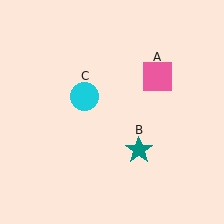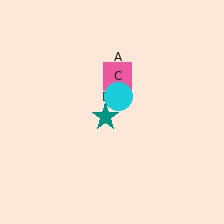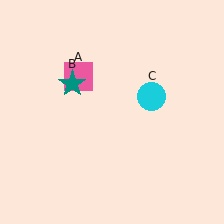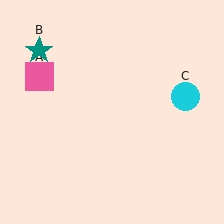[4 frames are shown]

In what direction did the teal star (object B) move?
The teal star (object B) moved up and to the left.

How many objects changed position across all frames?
3 objects changed position: pink square (object A), teal star (object B), cyan circle (object C).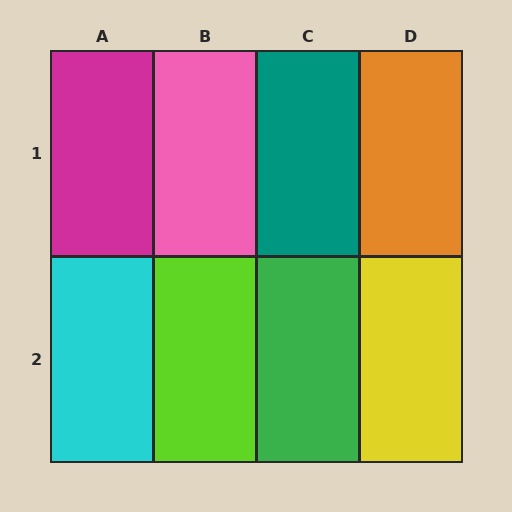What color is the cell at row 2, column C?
Green.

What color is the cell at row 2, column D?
Yellow.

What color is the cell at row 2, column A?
Cyan.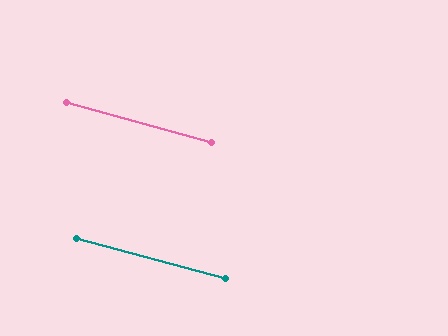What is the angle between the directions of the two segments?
Approximately 0 degrees.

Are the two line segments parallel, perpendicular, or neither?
Parallel — their directions differ by only 0.3°.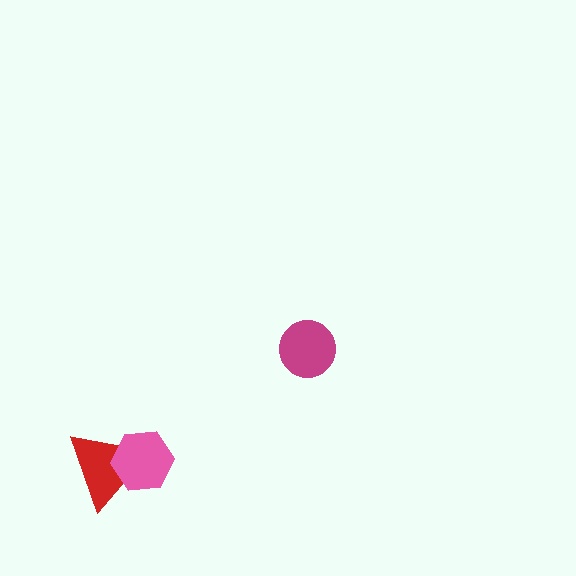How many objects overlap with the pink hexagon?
1 object overlaps with the pink hexagon.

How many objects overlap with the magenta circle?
0 objects overlap with the magenta circle.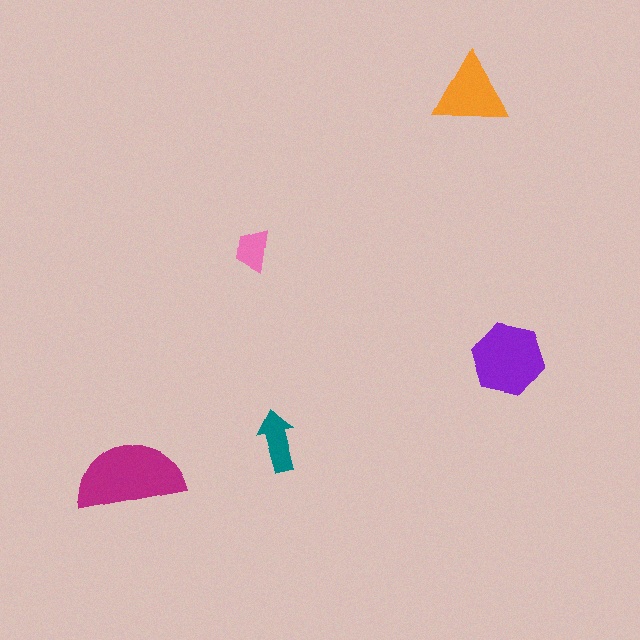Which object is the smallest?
The pink trapezoid.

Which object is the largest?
The magenta semicircle.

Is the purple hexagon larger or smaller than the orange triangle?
Larger.